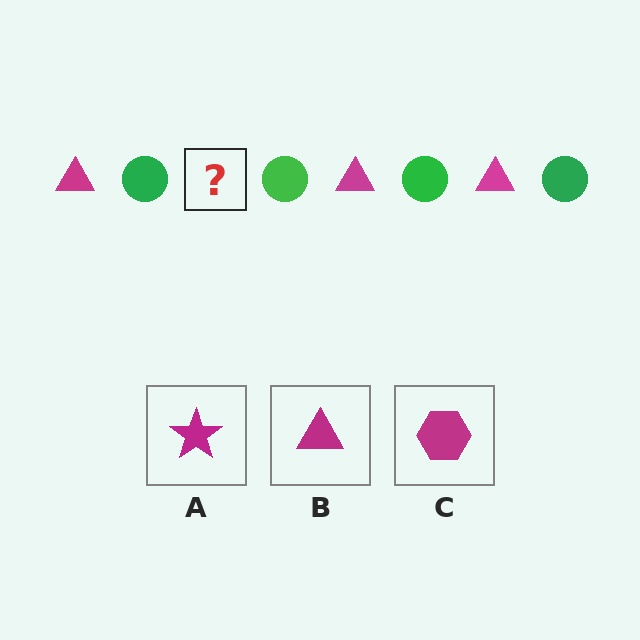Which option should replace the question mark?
Option B.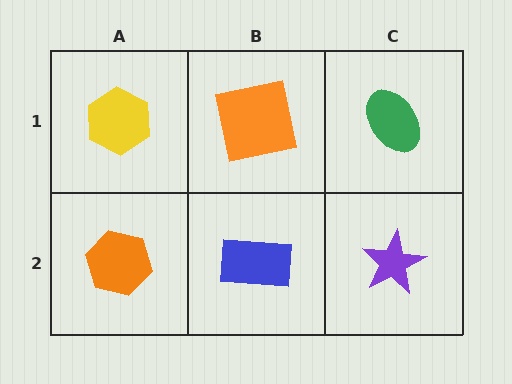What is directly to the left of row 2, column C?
A blue rectangle.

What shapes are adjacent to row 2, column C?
A green ellipse (row 1, column C), a blue rectangle (row 2, column B).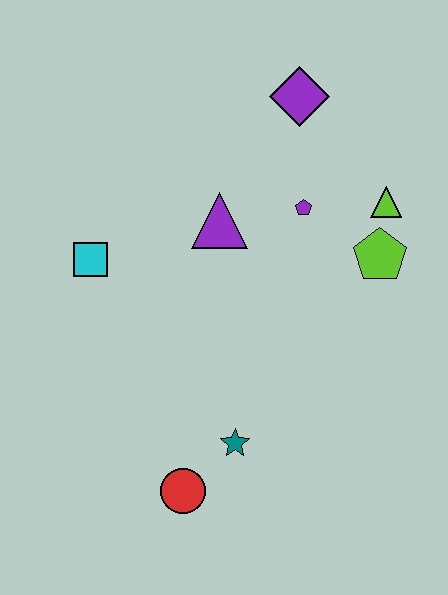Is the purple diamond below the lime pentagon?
No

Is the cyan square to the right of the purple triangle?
No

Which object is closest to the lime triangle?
The lime pentagon is closest to the lime triangle.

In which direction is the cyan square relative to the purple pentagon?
The cyan square is to the left of the purple pentagon.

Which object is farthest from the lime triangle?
The red circle is farthest from the lime triangle.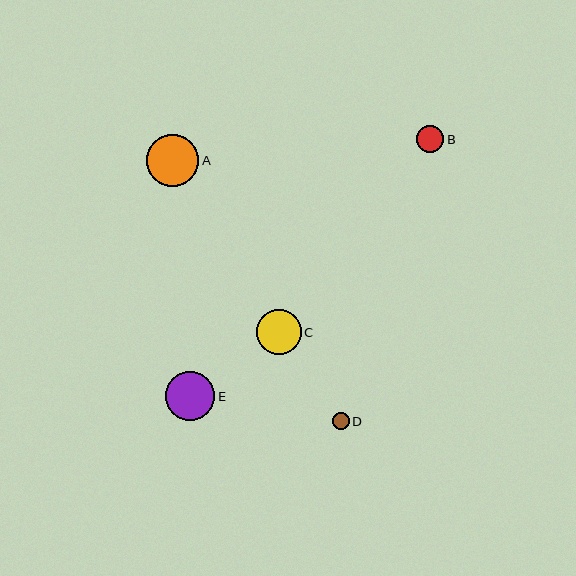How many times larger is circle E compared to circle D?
Circle E is approximately 2.9 times the size of circle D.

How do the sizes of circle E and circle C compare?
Circle E and circle C are approximately the same size.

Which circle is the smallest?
Circle D is the smallest with a size of approximately 17 pixels.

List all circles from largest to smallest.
From largest to smallest: A, E, C, B, D.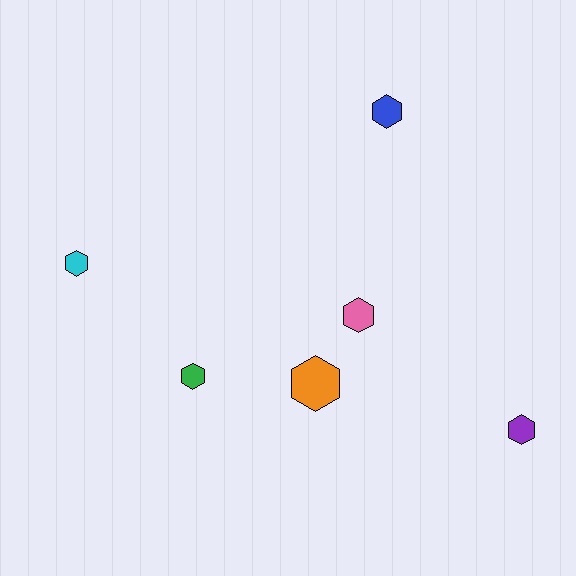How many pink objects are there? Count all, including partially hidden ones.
There is 1 pink object.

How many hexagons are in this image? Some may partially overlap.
There are 6 hexagons.